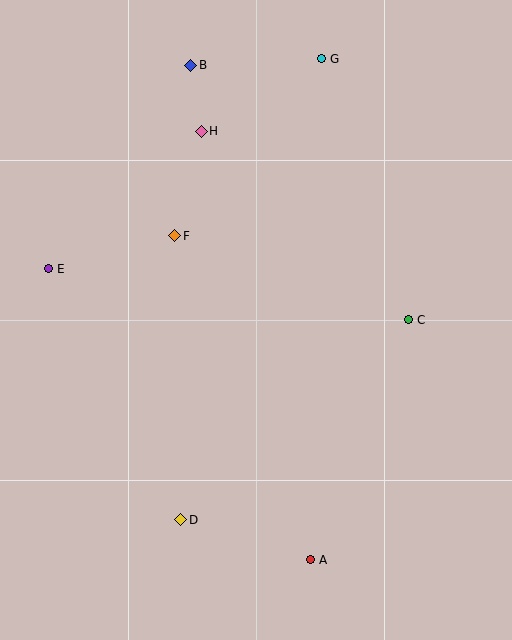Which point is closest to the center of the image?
Point F at (175, 236) is closest to the center.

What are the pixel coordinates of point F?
Point F is at (175, 236).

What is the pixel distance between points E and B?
The distance between E and B is 248 pixels.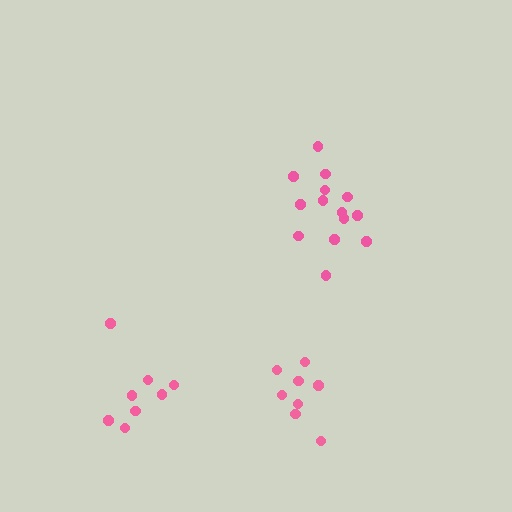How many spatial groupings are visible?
There are 3 spatial groupings.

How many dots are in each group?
Group 1: 14 dots, Group 2: 8 dots, Group 3: 8 dots (30 total).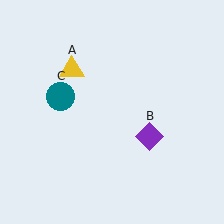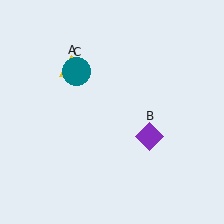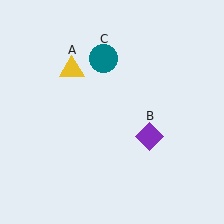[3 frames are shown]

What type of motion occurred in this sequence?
The teal circle (object C) rotated clockwise around the center of the scene.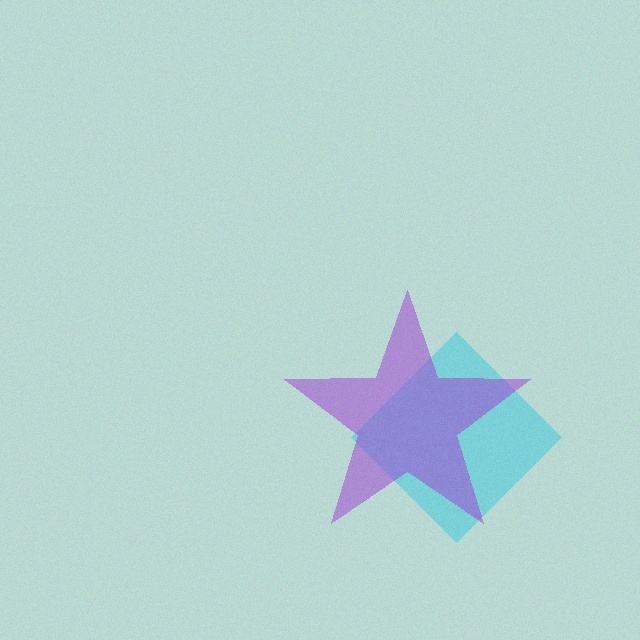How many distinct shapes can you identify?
There are 2 distinct shapes: a cyan diamond, a purple star.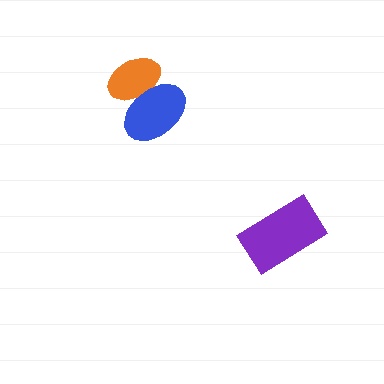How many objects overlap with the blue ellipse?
1 object overlaps with the blue ellipse.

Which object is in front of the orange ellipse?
The blue ellipse is in front of the orange ellipse.